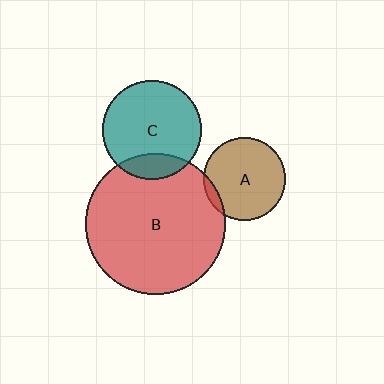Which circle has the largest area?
Circle B (red).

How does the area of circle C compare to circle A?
Approximately 1.4 times.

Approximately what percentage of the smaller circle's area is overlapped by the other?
Approximately 5%.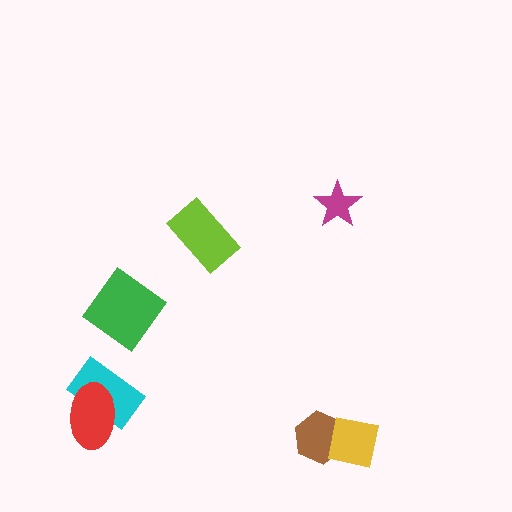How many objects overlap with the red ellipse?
1 object overlaps with the red ellipse.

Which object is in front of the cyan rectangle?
The red ellipse is in front of the cyan rectangle.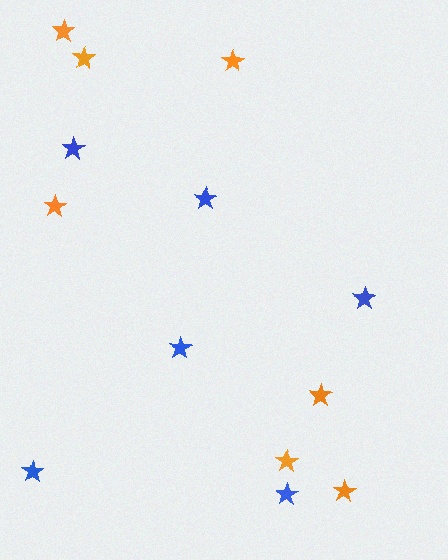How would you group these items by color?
There are 2 groups: one group of blue stars (6) and one group of orange stars (7).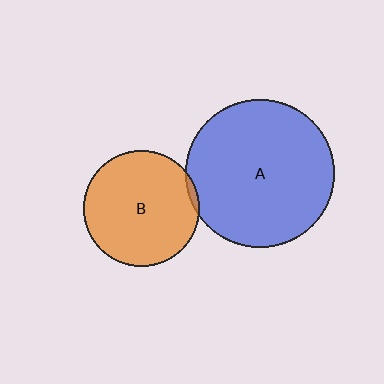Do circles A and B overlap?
Yes.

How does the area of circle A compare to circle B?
Approximately 1.6 times.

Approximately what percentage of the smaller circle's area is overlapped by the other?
Approximately 5%.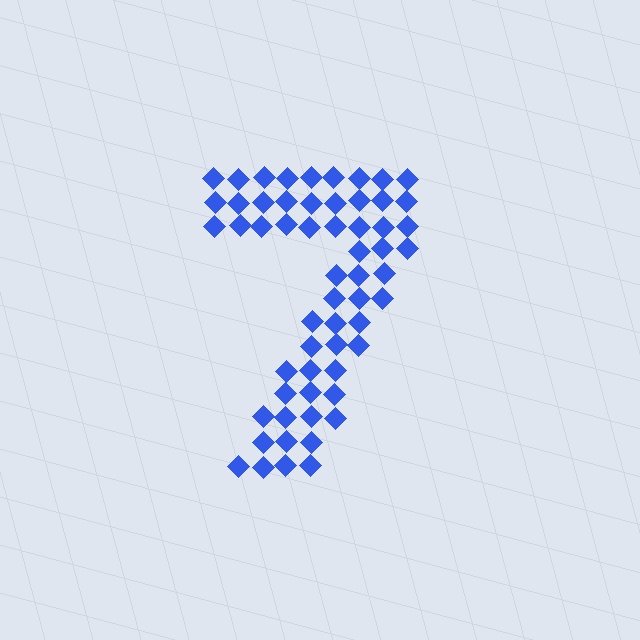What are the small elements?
The small elements are diamonds.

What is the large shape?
The large shape is the digit 7.